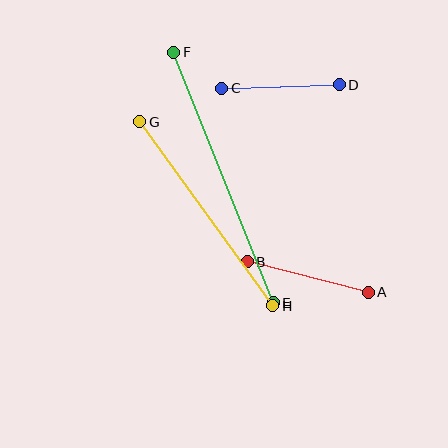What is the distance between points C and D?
The distance is approximately 117 pixels.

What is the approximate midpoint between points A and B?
The midpoint is at approximately (308, 277) pixels.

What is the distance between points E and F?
The distance is approximately 270 pixels.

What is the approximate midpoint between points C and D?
The midpoint is at approximately (281, 87) pixels.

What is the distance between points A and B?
The distance is approximately 124 pixels.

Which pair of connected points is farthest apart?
Points E and F are farthest apart.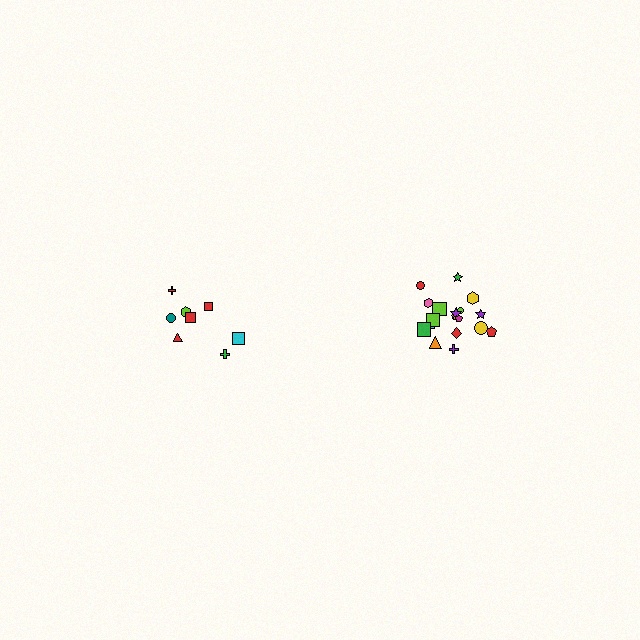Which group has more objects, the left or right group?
The right group.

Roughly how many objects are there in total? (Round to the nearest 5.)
Roughly 25 objects in total.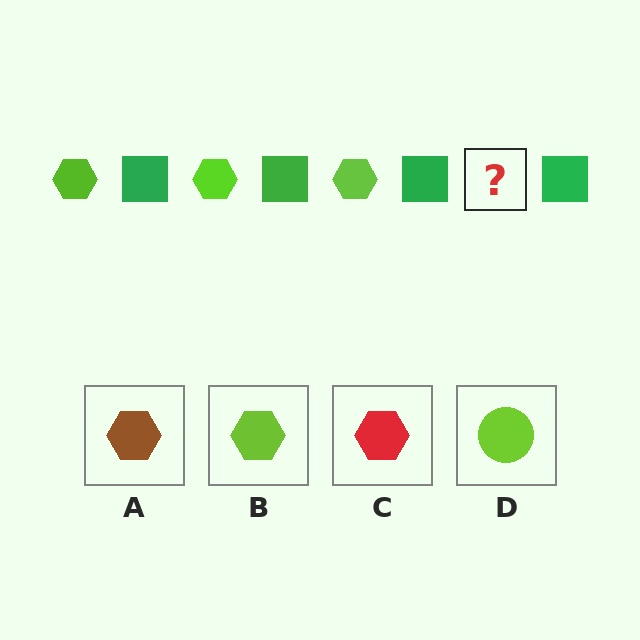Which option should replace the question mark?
Option B.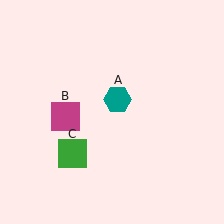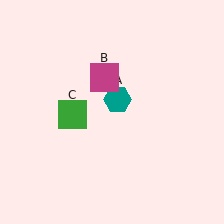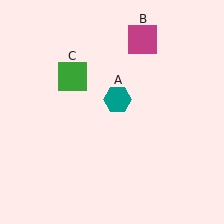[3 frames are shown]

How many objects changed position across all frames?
2 objects changed position: magenta square (object B), green square (object C).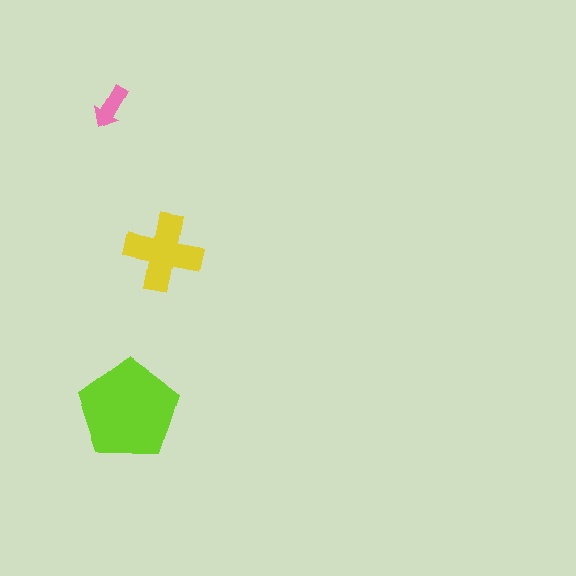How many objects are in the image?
There are 3 objects in the image.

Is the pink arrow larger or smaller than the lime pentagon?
Smaller.